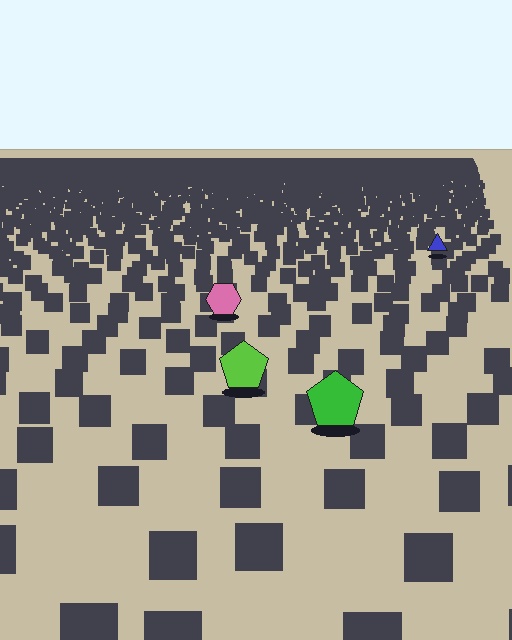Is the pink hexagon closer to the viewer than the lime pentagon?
No. The lime pentagon is closer — you can tell from the texture gradient: the ground texture is coarser near it.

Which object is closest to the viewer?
The green pentagon is closest. The texture marks near it are larger and more spread out.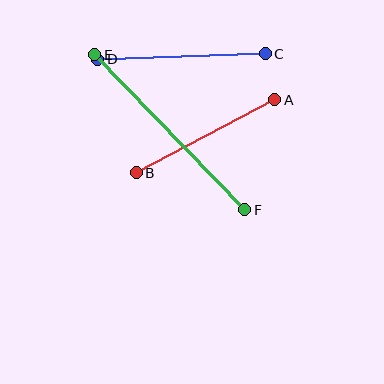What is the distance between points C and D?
The distance is approximately 168 pixels.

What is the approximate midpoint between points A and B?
The midpoint is at approximately (205, 136) pixels.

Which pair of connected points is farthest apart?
Points E and F are farthest apart.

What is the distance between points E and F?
The distance is approximately 216 pixels.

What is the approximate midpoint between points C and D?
The midpoint is at approximately (182, 56) pixels.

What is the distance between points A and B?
The distance is approximately 157 pixels.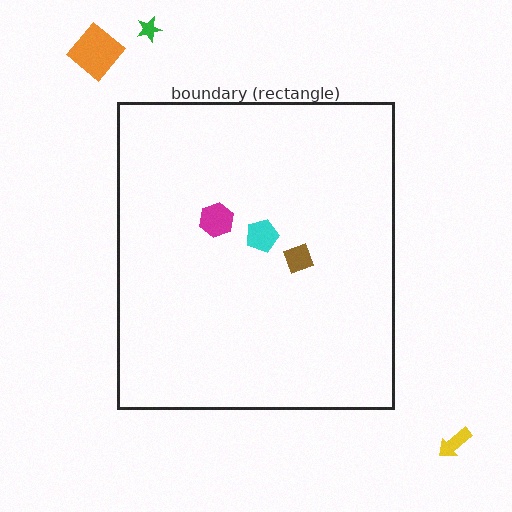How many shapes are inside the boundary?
3 inside, 3 outside.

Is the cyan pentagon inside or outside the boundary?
Inside.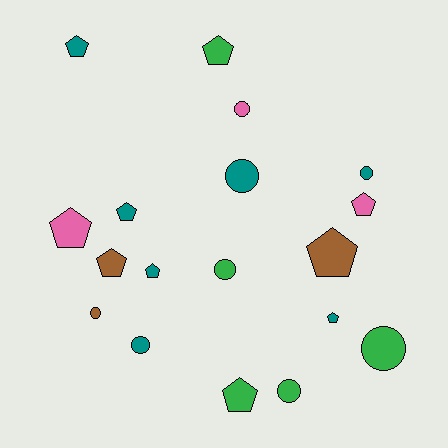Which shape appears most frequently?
Pentagon, with 10 objects.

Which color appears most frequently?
Teal, with 7 objects.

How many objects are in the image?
There are 18 objects.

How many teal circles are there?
There are 3 teal circles.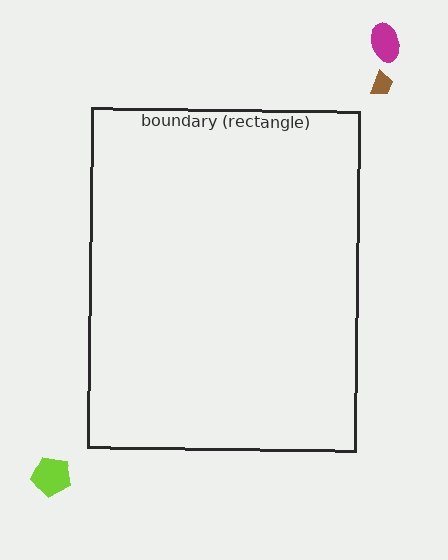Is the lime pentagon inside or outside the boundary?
Outside.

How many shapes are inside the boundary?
0 inside, 3 outside.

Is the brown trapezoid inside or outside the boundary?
Outside.